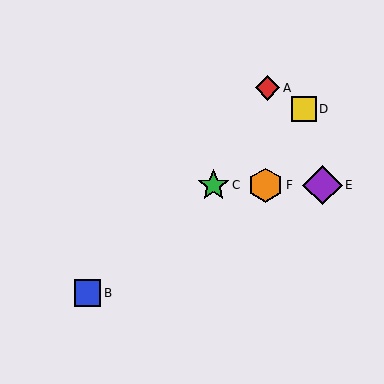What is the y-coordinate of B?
Object B is at y≈293.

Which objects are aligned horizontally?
Objects C, E, F are aligned horizontally.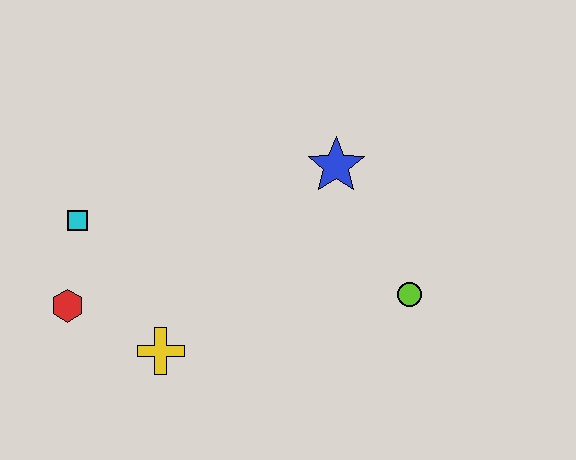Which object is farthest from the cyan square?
The lime circle is farthest from the cyan square.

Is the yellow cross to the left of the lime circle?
Yes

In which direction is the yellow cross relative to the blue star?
The yellow cross is below the blue star.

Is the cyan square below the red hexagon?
No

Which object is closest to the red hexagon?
The cyan square is closest to the red hexagon.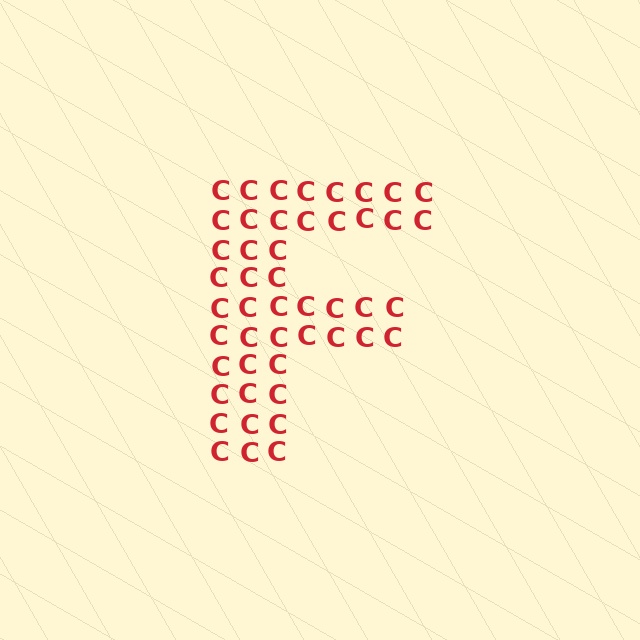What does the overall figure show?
The overall figure shows the letter F.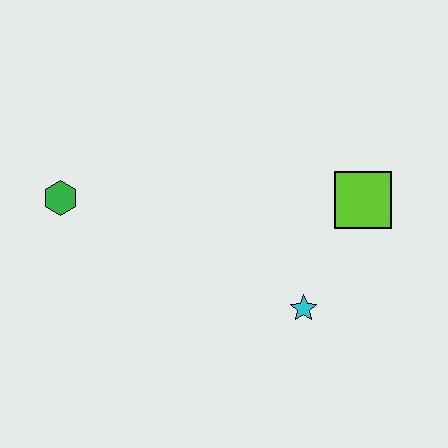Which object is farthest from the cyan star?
The green hexagon is farthest from the cyan star.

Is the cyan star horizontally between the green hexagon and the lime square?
Yes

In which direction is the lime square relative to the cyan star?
The lime square is above the cyan star.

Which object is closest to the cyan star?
The lime square is closest to the cyan star.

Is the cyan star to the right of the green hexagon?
Yes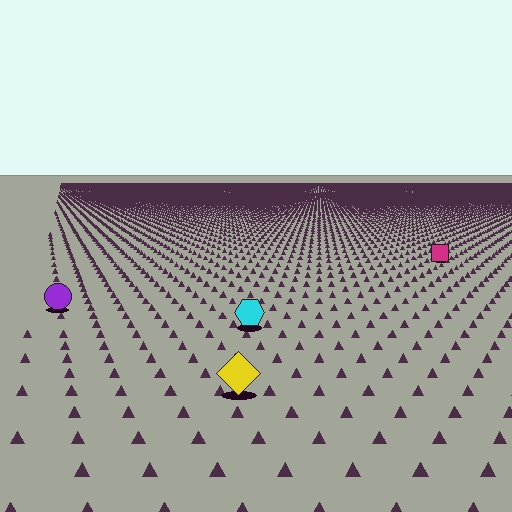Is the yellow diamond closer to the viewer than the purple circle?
Yes. The yellow diamond is closer — you can tell from the texture gradient: the ground texture is coarser near it.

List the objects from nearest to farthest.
From nearest to farthest: the yellow diamond, the cyan hexagon, the purple circle, the magenta square.